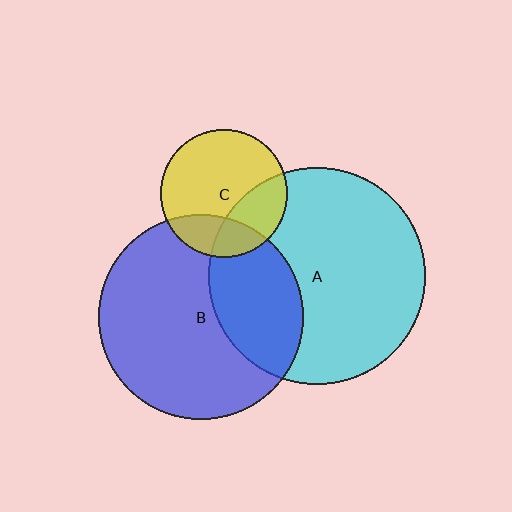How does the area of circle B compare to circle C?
Approximately 2.6 times.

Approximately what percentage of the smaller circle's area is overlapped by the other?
Approximately 25%.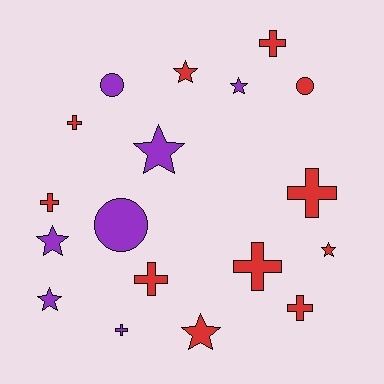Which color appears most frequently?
Red, with 11 objects.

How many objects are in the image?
There are 18 objects.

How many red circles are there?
There is 1 red circle.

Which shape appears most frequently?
Cross, with 8 objects.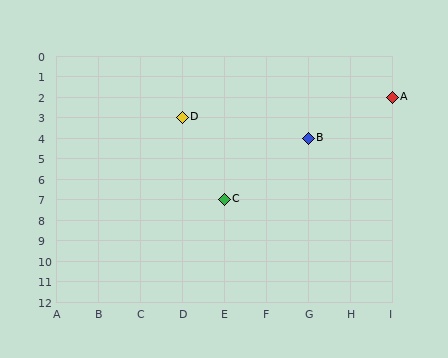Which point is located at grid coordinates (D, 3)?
Point D is at (D, 3).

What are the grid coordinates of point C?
Point C is at grid coordinates (E, 7).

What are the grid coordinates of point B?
Point B is at grid coordinates (G, 4).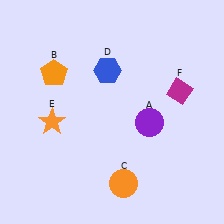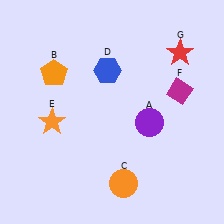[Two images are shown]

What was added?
A red star (G) was added in Image 2.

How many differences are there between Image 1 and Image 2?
There is 1 difference between the two images.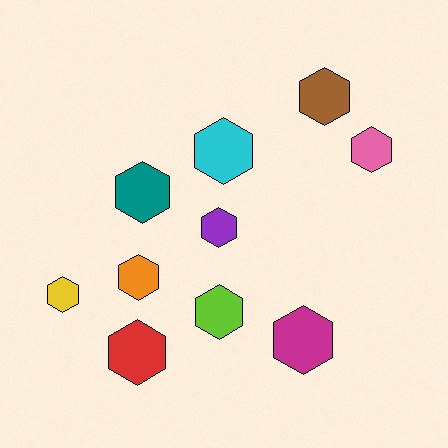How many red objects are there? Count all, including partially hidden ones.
There is 1 red object.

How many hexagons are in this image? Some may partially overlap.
There are 10 hexagons.